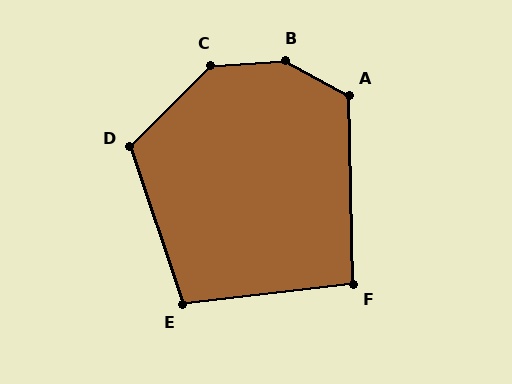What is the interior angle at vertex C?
Approximately 138 degrees (obtuse).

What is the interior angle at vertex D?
Approximately 116 degrees (obtuse).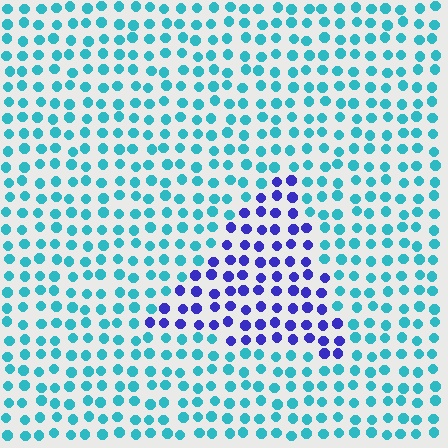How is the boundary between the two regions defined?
The boundary is defined purely by a slight shift in hue (about 61 degrees). Spacing, size, and orientation are identical on both sides.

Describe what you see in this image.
The image is filled with small cyan elements in a uniform arrangement. A triangle-shaped region is visible where the elements are tinted to a slightly different hue, forming a subtle color boundary.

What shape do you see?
I see a triangle.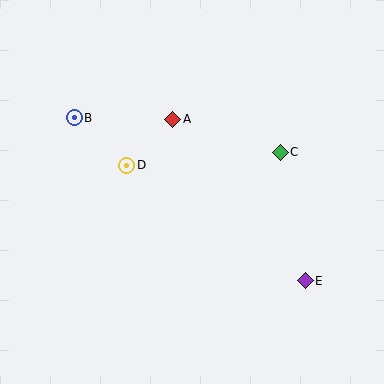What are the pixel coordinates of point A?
Point A is at (173, 119).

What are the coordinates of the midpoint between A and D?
The midpoint between A and D is at (150, 142).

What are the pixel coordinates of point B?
Point B is at (74, 118).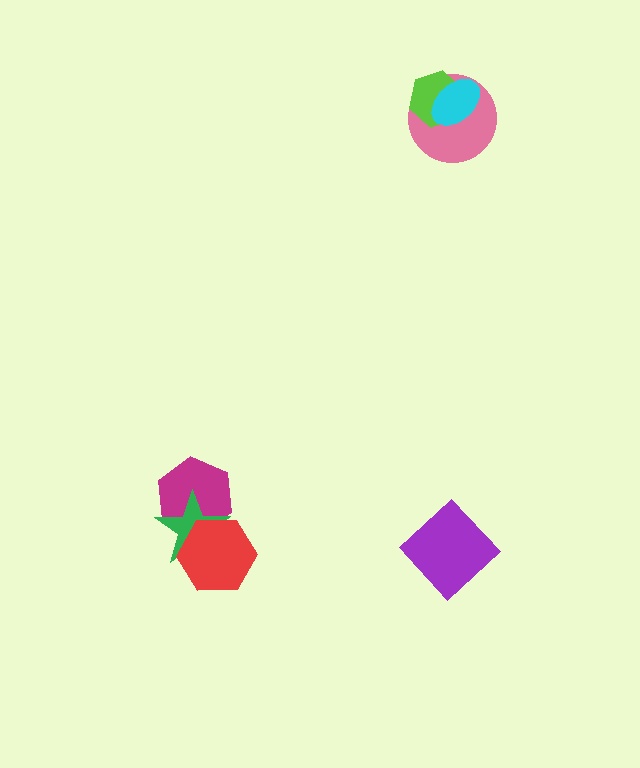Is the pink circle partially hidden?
Yes, it is partially covered by another shape.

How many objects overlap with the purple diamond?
0 objects overlap with the purple diamond.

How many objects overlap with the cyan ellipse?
2 objects overlap with the cyan ellipse.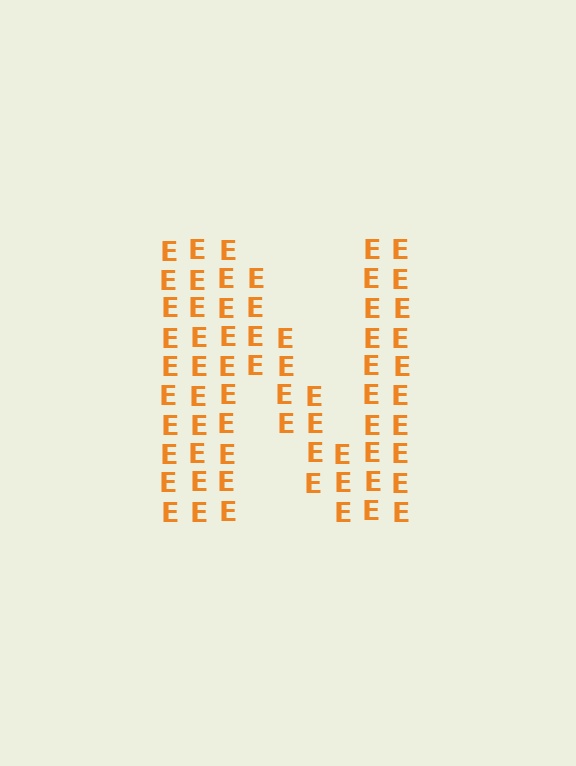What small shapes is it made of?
It is made of small letter E's.